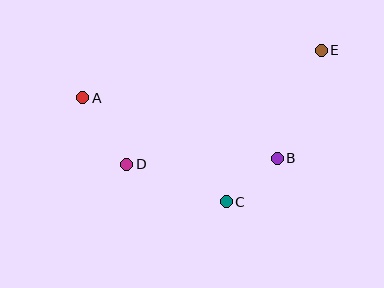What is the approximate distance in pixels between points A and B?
The distance between A and B is approximately 204 pixels.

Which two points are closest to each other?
Points B and C are closest to each other.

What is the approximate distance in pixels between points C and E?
The distance between C and E is approximately 179 pixels.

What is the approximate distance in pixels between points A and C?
The distance between A and C is approximately 177 pixels.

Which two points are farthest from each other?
Points A and E are farthest from each other.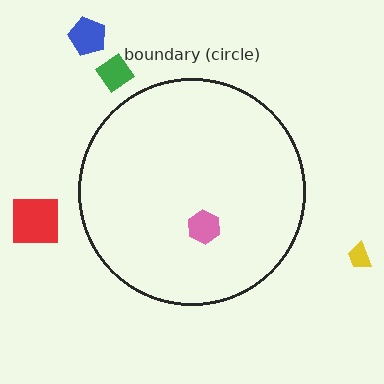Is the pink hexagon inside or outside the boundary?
Inside.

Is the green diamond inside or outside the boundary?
Outside.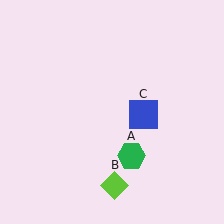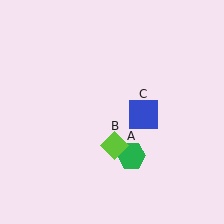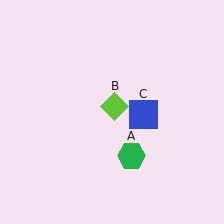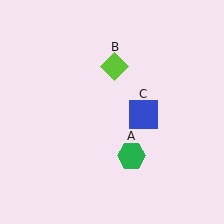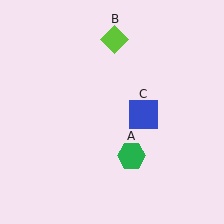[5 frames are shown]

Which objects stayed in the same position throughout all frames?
Green hexagon (object A) and blue square (object C) remained stationary.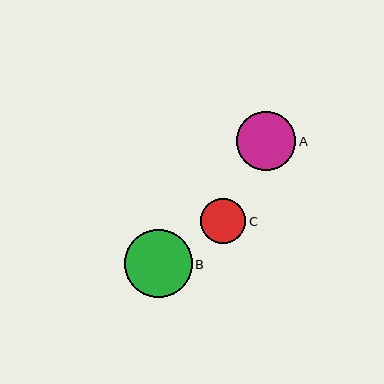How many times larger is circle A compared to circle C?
Circle A is approximately 1.3 times the size of circle C.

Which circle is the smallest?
Circle C is the smallest with a size of approximately 45 pixels.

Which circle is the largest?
Circle B is the largest with a size of approximately 68 pixels.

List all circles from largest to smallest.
From largest to smallest: B, A, C.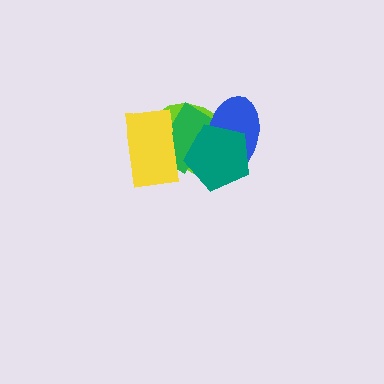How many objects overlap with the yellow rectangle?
2 objects overlap with the yellow rectangle.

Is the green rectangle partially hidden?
Yes, it is partially covered by another shape.